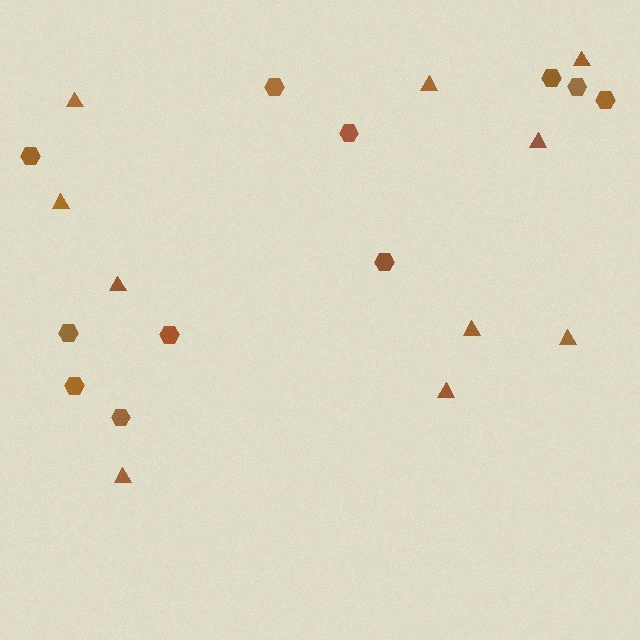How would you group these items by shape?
There are 2 groups: one group of triangles (10) and one group of hexagons (11).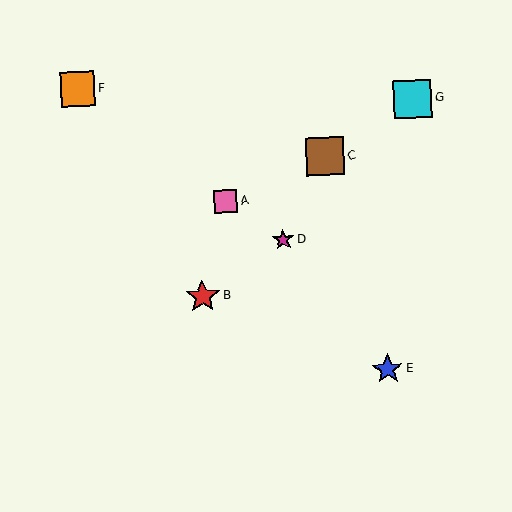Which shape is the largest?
The cyan square (labeled G) is the largest.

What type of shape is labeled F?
Shape F is an orange square.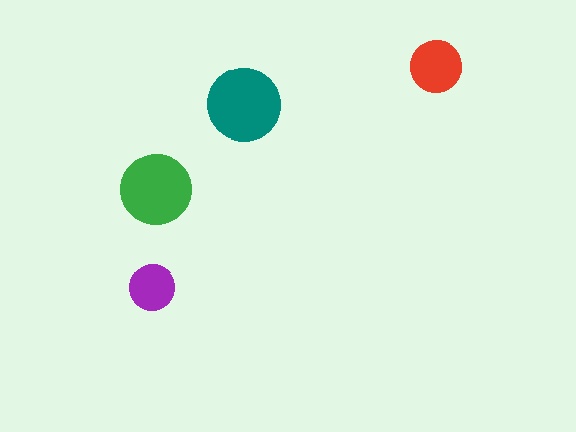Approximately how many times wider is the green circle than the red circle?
About 1.5 times wider.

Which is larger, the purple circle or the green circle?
The green one.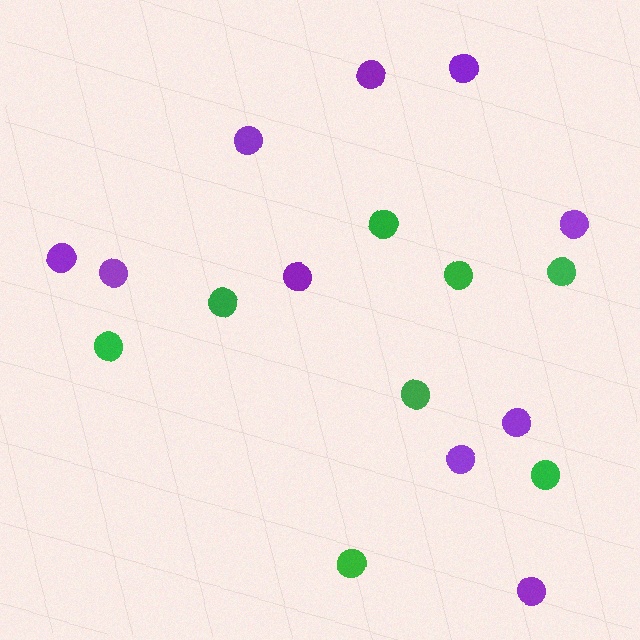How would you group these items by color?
There are 2 groups: one group of green circles (8) and one group of purple circles (10).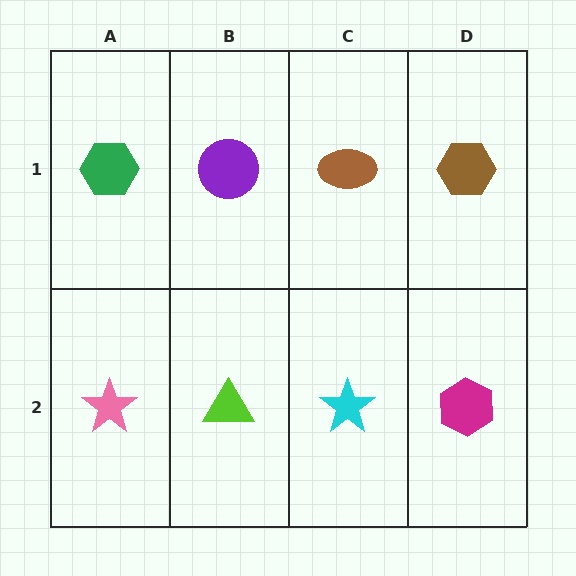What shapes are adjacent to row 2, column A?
A green hexagon (row 1, column A), a lime triangle (row 2, column B).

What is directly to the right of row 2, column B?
A cyan star.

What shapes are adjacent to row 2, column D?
A brown hexagon (row 1, column D), a cyan star (row 2, column C).